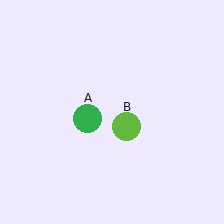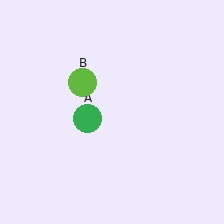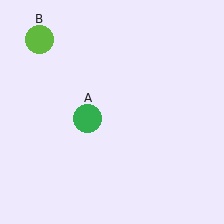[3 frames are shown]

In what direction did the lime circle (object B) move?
The lime circle (object B) moved up and to the left.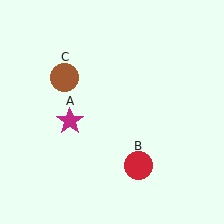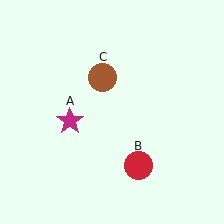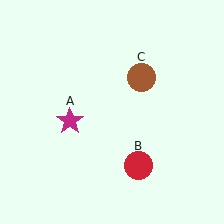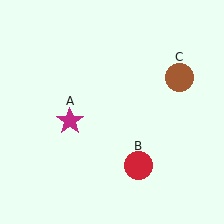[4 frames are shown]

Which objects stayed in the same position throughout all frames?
Magenta star (object A) and red circle (object B) remained stationary.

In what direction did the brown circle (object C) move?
The brown circle (object C) moved right.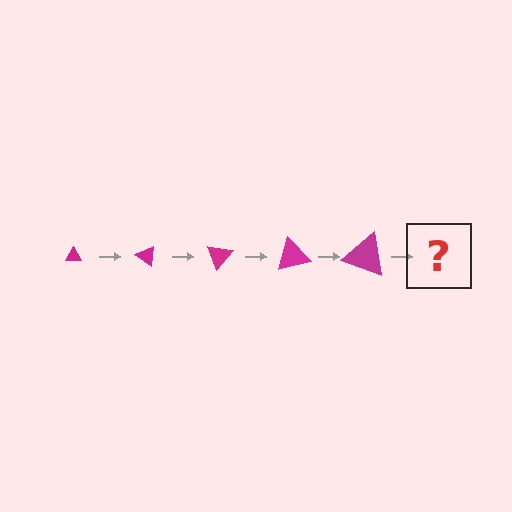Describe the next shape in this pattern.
It should be a triangle, larger than the previous one and rotated 175 degrees from the start.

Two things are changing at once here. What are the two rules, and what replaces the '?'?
The two rules are that the triangle grows larger each step and it rotates 35 degrees each step. The '?' should be a triangle, larger than the previous one and rotated 175 degrees from the start.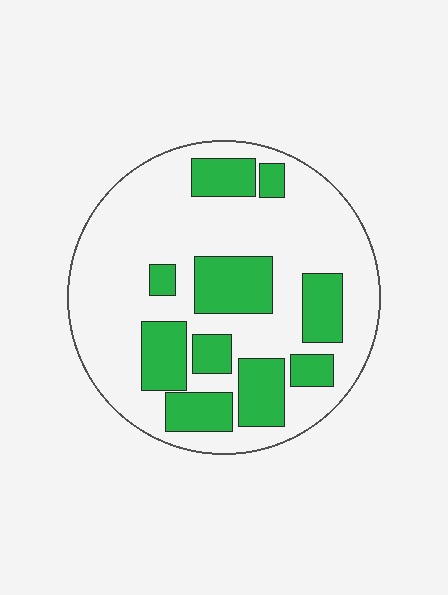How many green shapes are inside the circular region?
10.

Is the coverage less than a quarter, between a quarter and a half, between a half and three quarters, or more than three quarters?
Between a quarter and a half.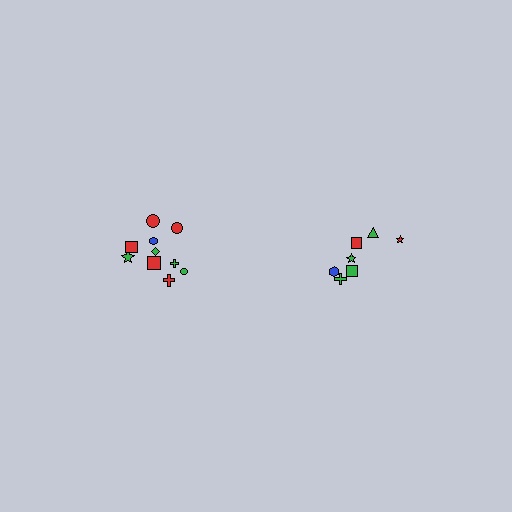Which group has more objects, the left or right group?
The left group.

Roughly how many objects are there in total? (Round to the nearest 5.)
Roughly 15 objects in total.